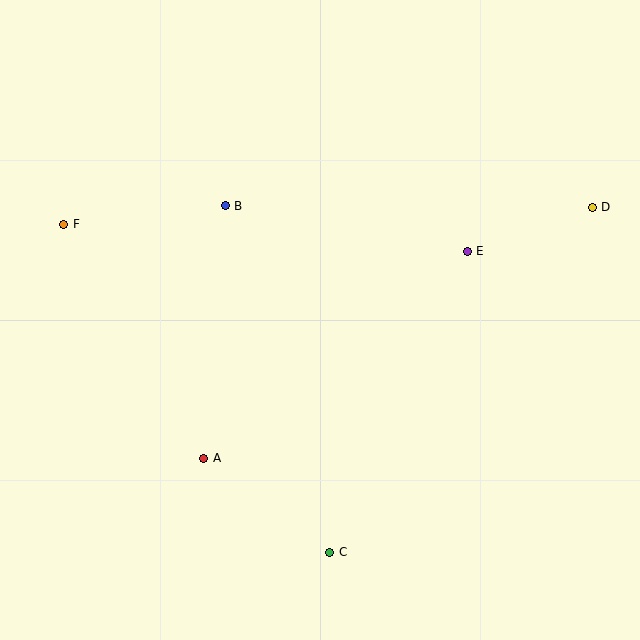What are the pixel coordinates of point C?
Point C is at (330, 552).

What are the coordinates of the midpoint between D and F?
The midpoint between D and F is at (328, 216).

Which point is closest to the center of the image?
Point B at (225, 206) is closest to the center.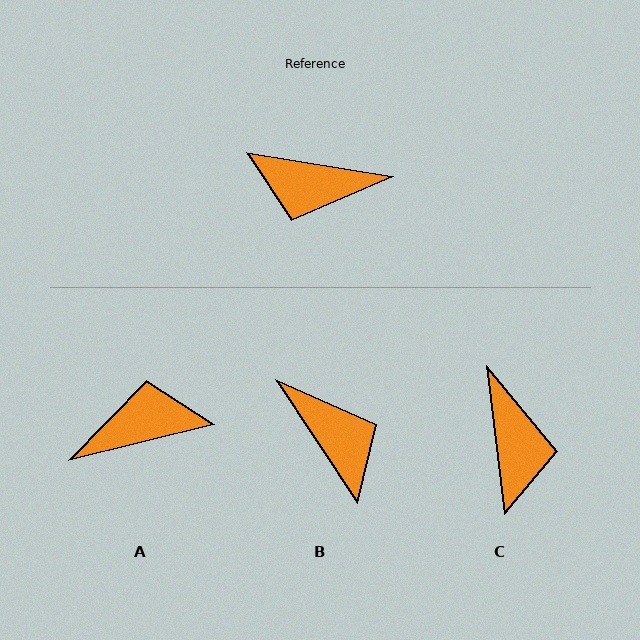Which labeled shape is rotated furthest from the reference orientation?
A, about 157 degrees away.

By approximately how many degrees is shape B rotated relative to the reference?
Approximately 133 degrees counter-clockwise.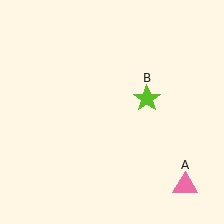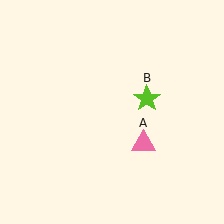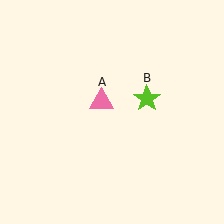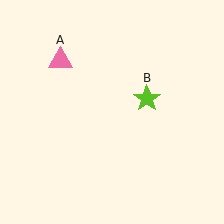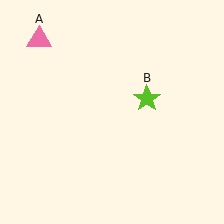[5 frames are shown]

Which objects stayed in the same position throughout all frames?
Lime star (object B) remained stationary.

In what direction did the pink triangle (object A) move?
The pink triangle (object A) moved up and to the left.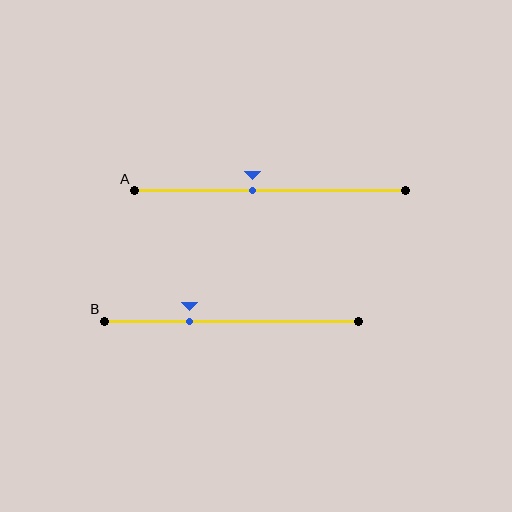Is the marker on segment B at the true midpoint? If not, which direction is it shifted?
No, the marker on segment B is shifted to the left by about 16% of the segment length.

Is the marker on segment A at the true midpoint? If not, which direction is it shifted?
No, the marker on segment A is shifted to the left by about 6% of the segment length.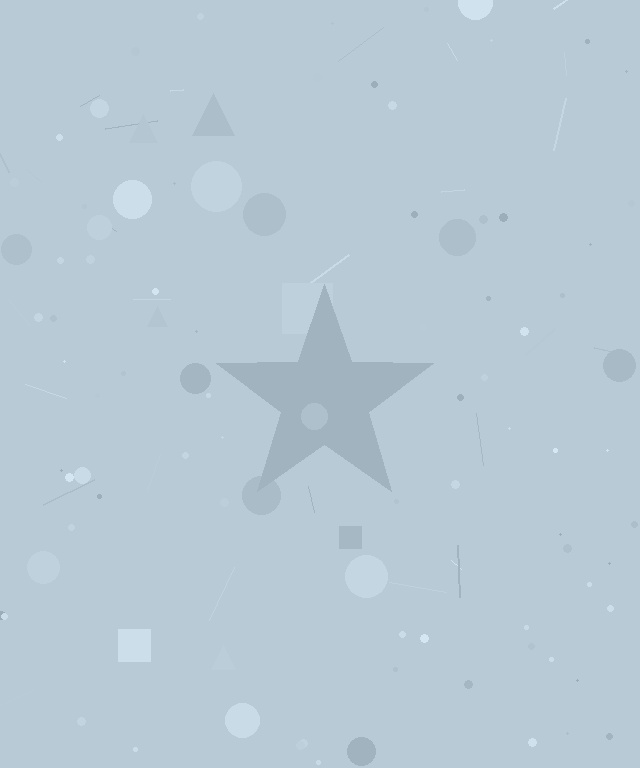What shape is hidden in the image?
A star is hidden in the image.